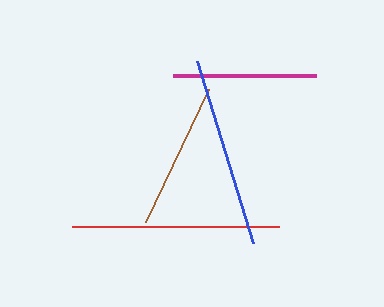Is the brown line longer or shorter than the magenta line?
The brown line is longer than the magenta line.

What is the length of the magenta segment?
The magenta segment is approximately 143 pixels long.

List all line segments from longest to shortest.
From longest to shortest: red, blue, brown, magenta.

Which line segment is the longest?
The red line is the longest at approximately 207 pixels.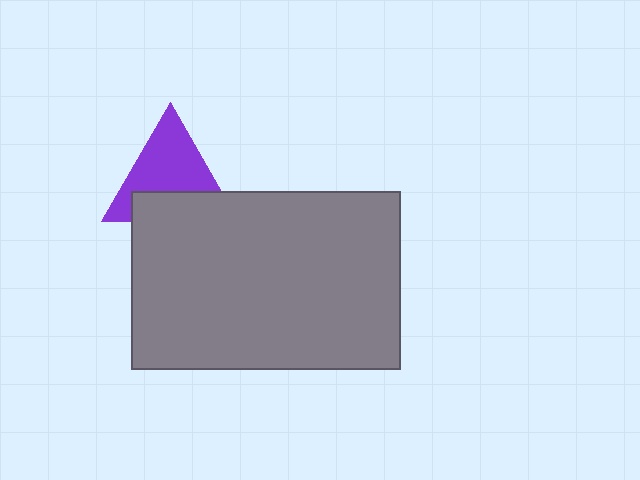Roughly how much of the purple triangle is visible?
About half of it is visible (roughly 64%).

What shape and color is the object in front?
The object in front is a gray rectangle.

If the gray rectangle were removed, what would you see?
You would see the complete purple triangle.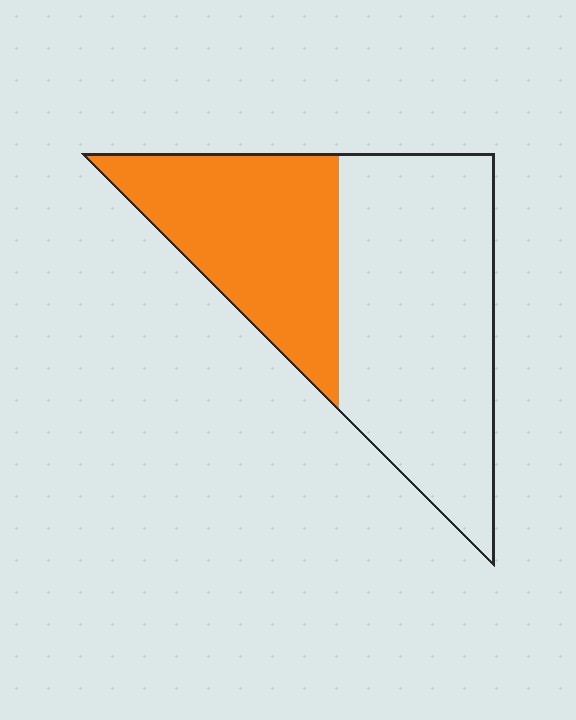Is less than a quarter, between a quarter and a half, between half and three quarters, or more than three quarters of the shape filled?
Between a quarter and a half.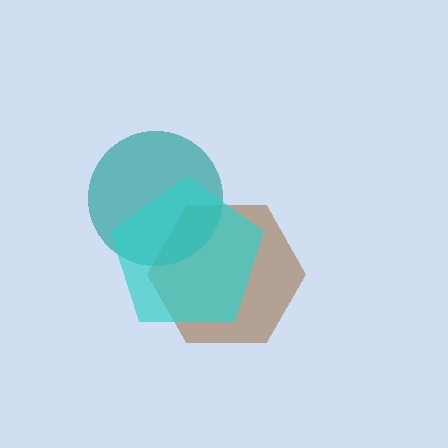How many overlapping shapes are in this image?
There are 3 overlapping shapes in the image.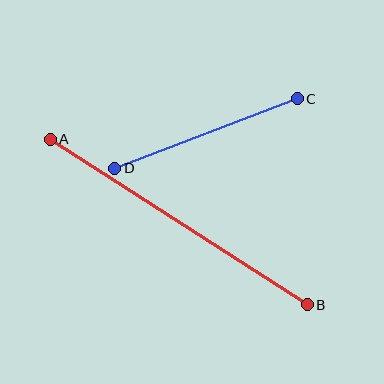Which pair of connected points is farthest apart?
Points A and B are farthest apart.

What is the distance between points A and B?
The distance is approximately 306 pixels.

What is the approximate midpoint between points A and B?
The midpoint is at approximately (179, 222) pixels.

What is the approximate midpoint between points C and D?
The midpoint is at approximately (206, 133) pixels.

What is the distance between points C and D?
The distance is approximately 195 pixels.